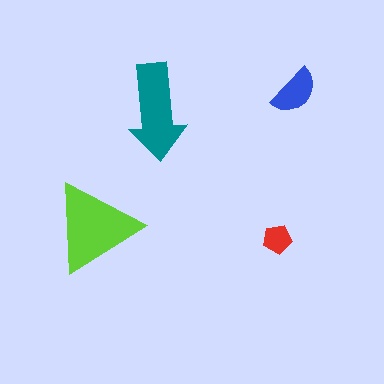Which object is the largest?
The lime triangle.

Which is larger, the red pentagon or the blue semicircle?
The blue semicircle.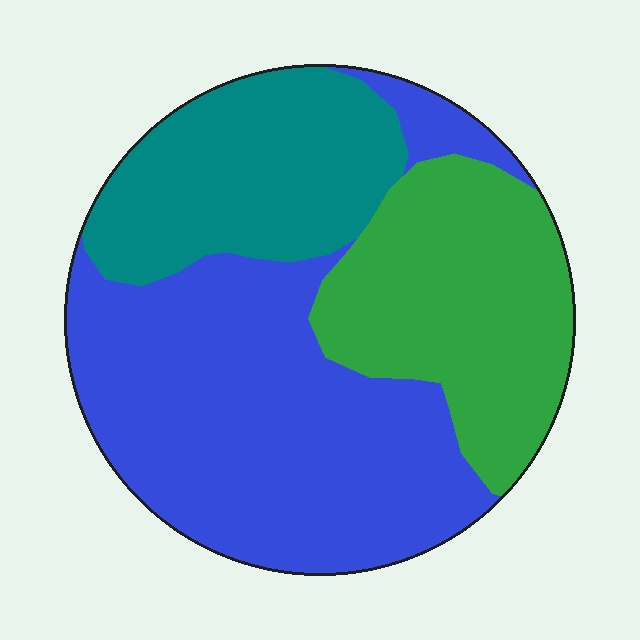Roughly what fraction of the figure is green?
Green covers roughly 25% of the figure.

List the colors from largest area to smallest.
From largest to smallest: blue, green, teal.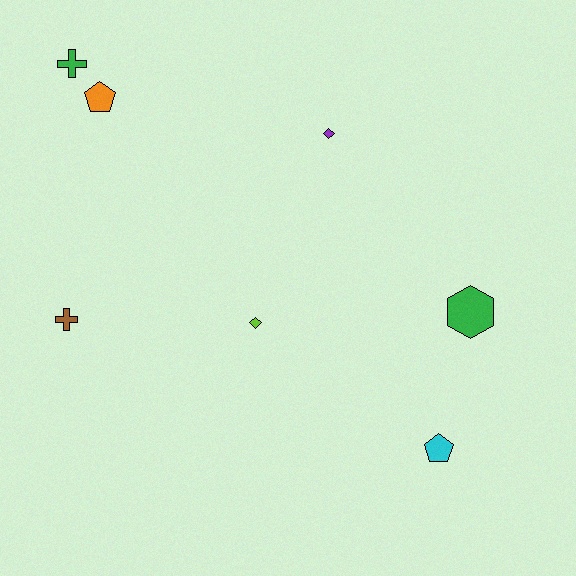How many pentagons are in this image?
There are 2 pentagons.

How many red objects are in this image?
There are no red objects.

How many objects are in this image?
There are 7 objects.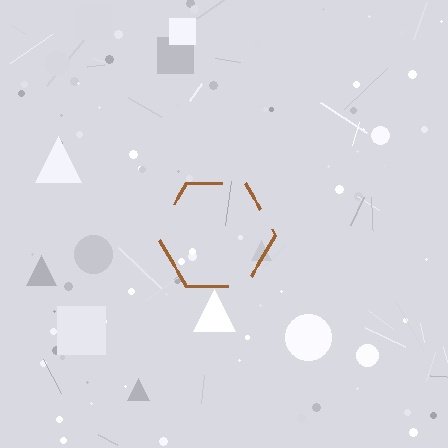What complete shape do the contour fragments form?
The contour fragments form a hexagon.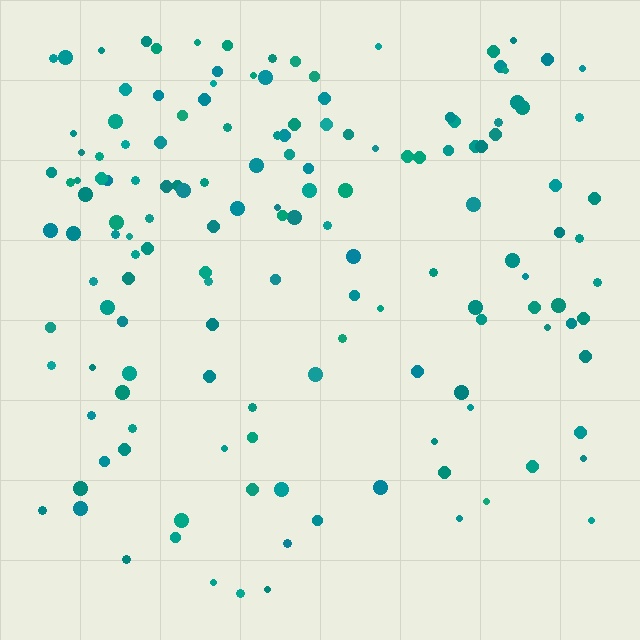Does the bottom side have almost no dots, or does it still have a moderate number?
Still a moderate number, just noticeably fewer than the top.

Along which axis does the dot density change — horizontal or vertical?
Vertical.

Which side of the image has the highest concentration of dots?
The top.